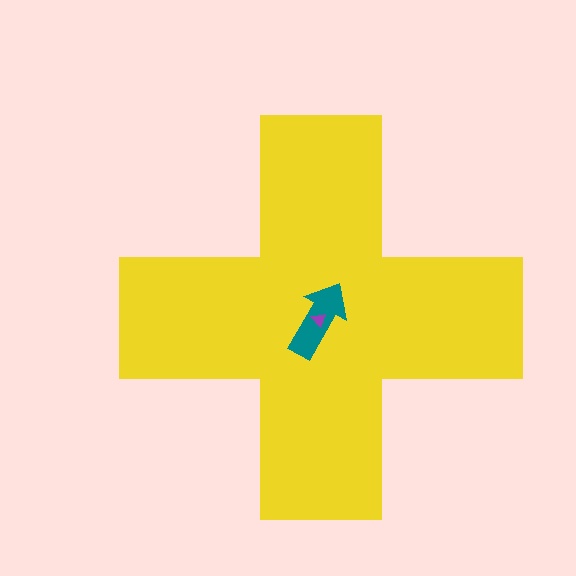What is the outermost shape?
The yellow cross.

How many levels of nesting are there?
3.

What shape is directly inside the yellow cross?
The teal arrow.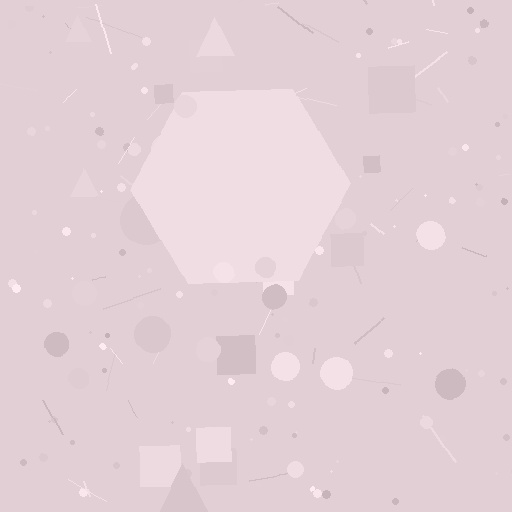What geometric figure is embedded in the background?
A hexagon is embedded in the background.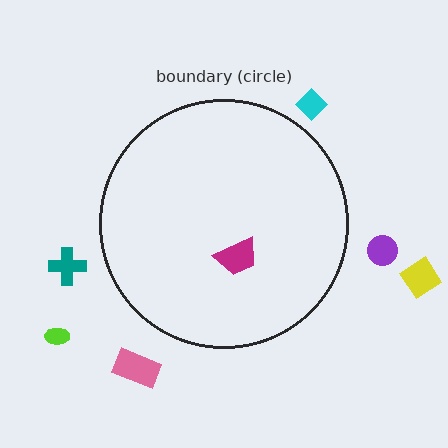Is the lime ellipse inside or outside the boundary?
Outside.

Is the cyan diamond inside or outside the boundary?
Outside.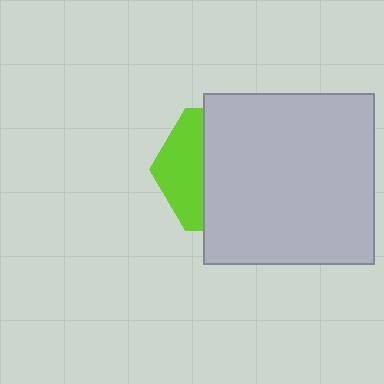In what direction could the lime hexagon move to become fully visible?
The lime hexagon could move left. That would shift it out from behind the light gray square entirely.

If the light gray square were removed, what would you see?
You would see the complete lime hexagon.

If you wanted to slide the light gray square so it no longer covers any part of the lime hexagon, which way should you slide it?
Slide it right — that is the most direct way to separate the two shapes.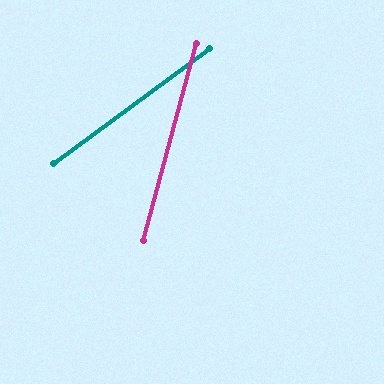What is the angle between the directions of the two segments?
Approximately 39 degrees.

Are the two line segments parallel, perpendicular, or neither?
Neither parallel nor perpendicular — they differ by about 39°.